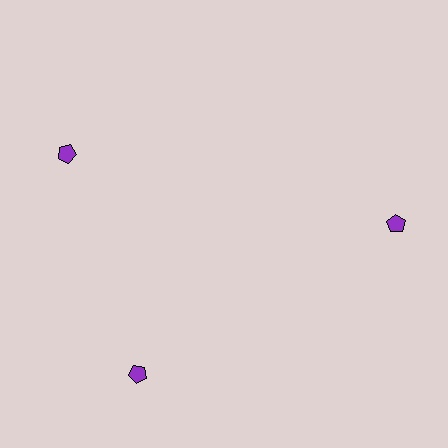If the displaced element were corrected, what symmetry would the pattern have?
It would have 3-fold rotational symmetry — the pattern would map onto itself every 120 degrees.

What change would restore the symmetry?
The symmetry would be restored by rotating it back into even spacing with its neighbors so that all 3 pentagons sit at equal angles and equal distance from the center.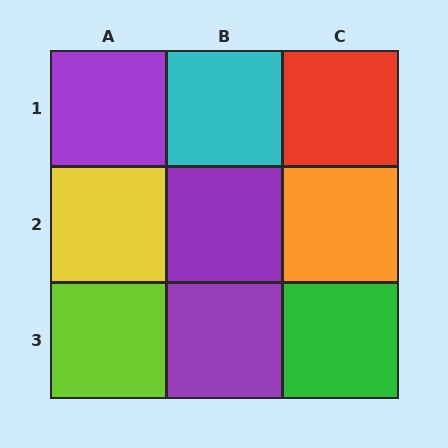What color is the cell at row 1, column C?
Red.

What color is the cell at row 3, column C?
Green.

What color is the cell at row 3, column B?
Purple.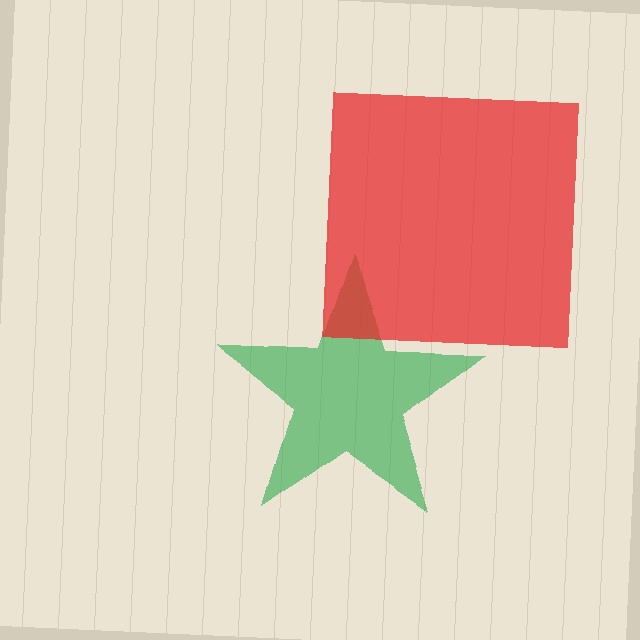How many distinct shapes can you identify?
There are 2 distinct shapes: a green star, a red square.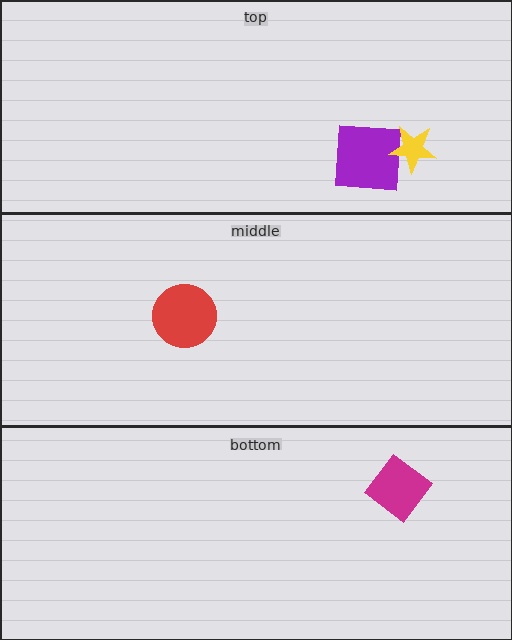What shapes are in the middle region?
The red circle.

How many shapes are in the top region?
2.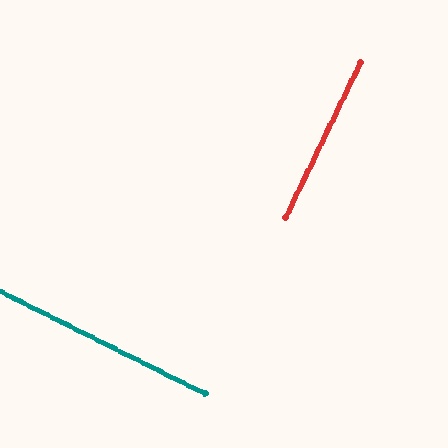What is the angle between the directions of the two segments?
Approximately 89 degrees.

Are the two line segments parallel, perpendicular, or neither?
Perpendicular — they meet at approximately 89°.